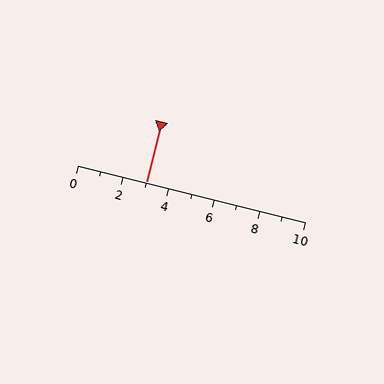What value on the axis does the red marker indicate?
The marker indicates approximately 3.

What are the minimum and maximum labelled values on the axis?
The axis runs from 0 to 10.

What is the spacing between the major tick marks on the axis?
The major ticks are spaced 2 apart.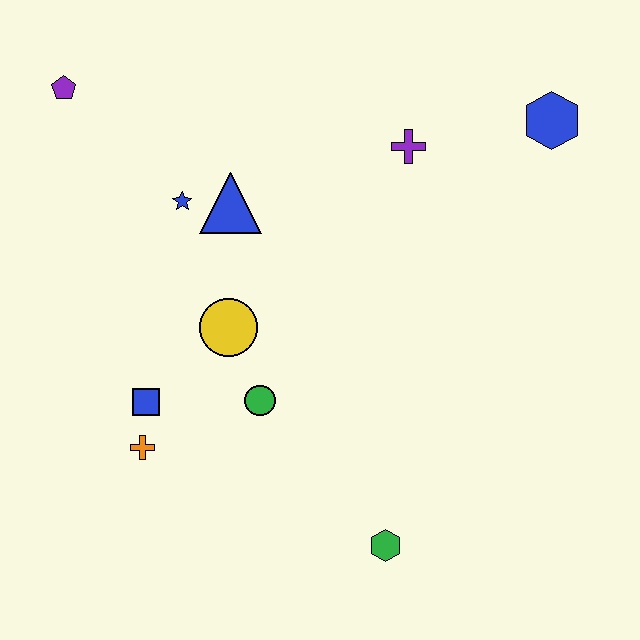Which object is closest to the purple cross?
The blue hexagon is closest to the purple cross.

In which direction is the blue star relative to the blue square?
The blue star is above the blue square.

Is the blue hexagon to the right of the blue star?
Yes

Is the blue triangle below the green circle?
No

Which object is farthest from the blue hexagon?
The orange cross is farthest from the blue hexagon.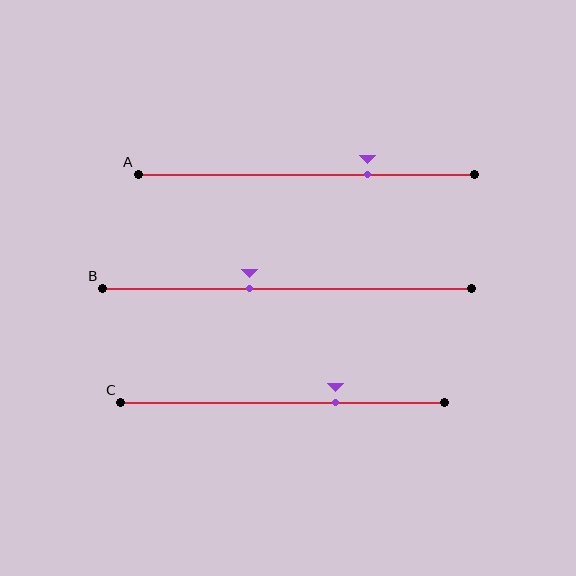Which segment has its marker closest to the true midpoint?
Segment B has its marker closest to the true midpoint.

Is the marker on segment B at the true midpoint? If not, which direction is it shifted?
No, the marker on segment B is shifted to the left by about 10% of the segment length.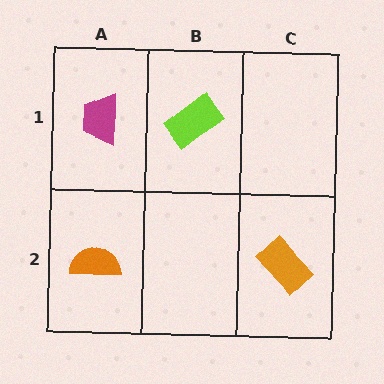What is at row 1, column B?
A lime rectangle.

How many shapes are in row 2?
2 shapes.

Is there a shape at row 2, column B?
No, that cell is empty.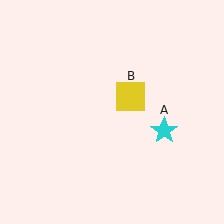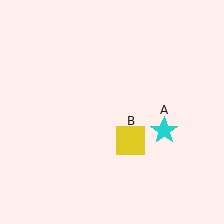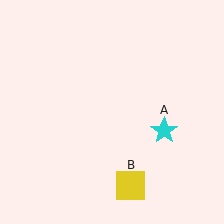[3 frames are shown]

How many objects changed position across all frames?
1 object changed position: yellow square (object B).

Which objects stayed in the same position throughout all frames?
Cyan star (object A) remained stationary.